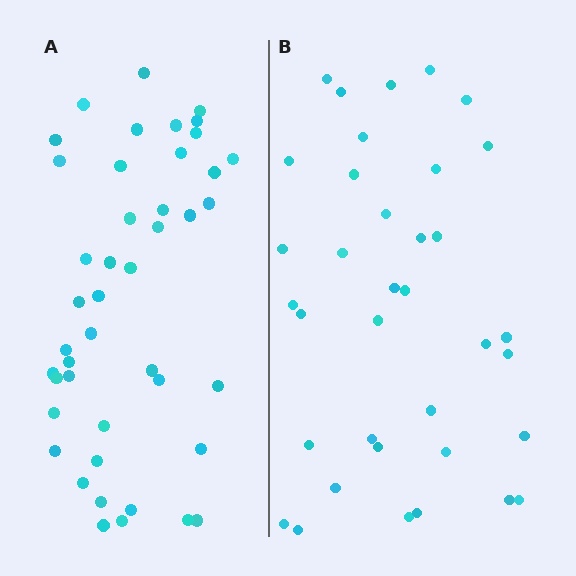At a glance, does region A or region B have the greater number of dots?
Region A (the left region) has more dots.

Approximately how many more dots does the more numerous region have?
Region A has roughly 8 or so more dots than region B.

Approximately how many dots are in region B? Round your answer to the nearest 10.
About 40 dots. (The exact count is 36, which rounds to 40.)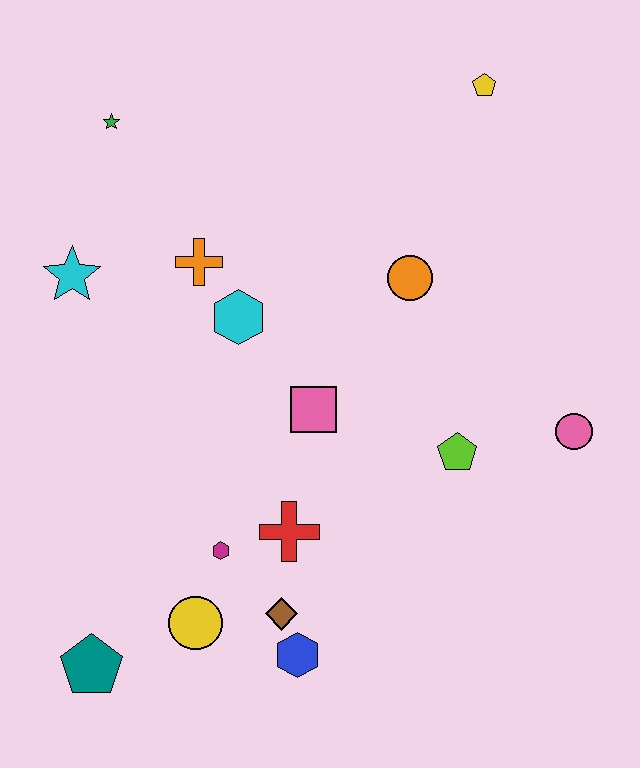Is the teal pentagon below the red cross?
Yes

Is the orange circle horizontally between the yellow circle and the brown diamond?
No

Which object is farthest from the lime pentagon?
The green star is farthest from the lime pentagon.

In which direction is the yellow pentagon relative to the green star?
The yellow pentagon is to the right of the green star.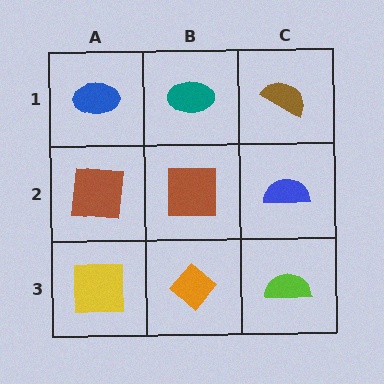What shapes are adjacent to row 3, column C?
A blue semicircle (row 2, column C), an orange diamond (row 3, column B).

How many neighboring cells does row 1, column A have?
2.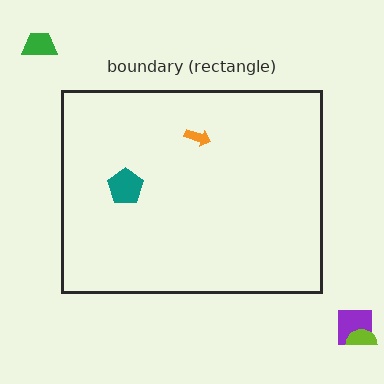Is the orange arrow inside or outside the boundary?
Inside.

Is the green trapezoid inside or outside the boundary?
Outside.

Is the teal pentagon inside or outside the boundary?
Inside.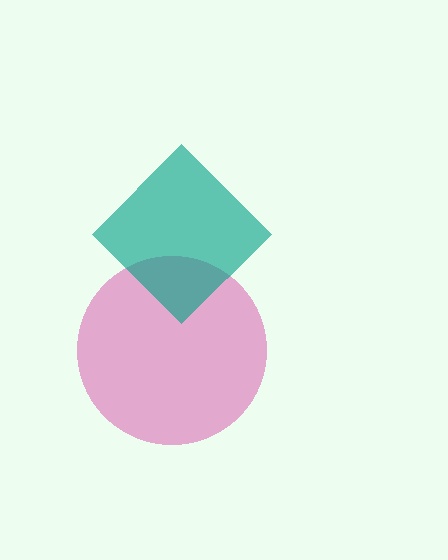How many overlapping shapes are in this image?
There are 2 overlapping shapes in the image.